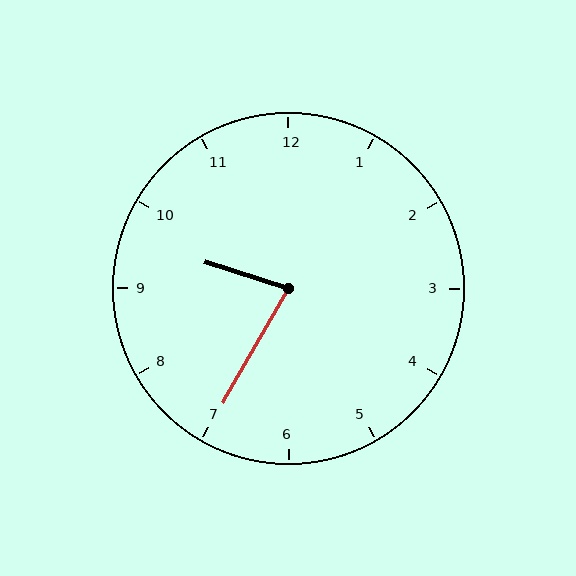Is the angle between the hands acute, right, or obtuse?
It is acute.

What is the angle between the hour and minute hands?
Approximately 78 degrees.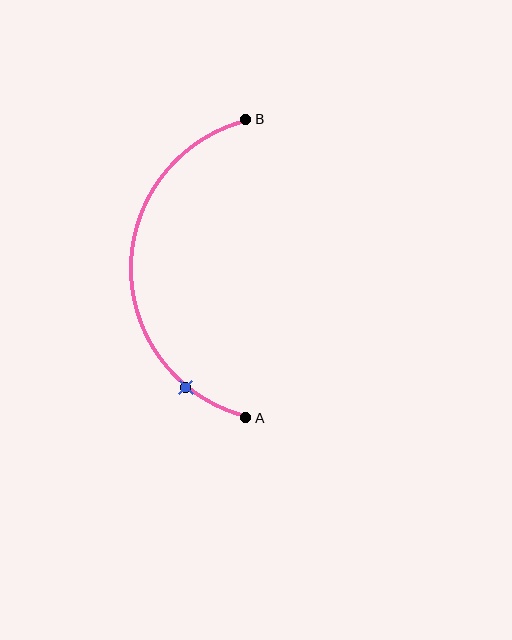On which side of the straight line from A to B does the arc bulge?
The arc bulges to the left of the straight line connecting A and B.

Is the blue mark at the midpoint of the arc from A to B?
No. The blue mark lies on the arc but is closer to endpoint A. The arc midpoint would be at the point on the curve equidistant along the arc from both A and B.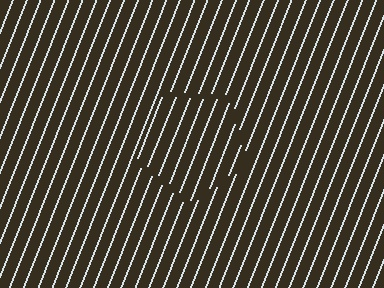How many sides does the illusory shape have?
5 sides — the line-ends trace a pentagon.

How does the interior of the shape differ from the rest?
The interior of the shape contains the same grating, shifted by half a period — the contour is defined by the phase discontinuity where line-ends from the inner and outer gratings abut.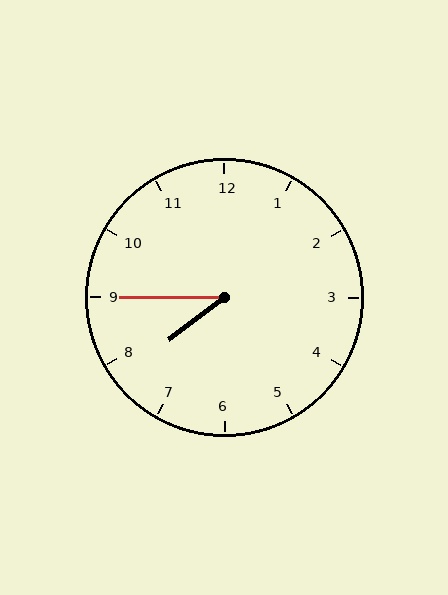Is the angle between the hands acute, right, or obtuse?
It is acute.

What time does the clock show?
7:45.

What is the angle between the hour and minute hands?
Approximately 38 degrees.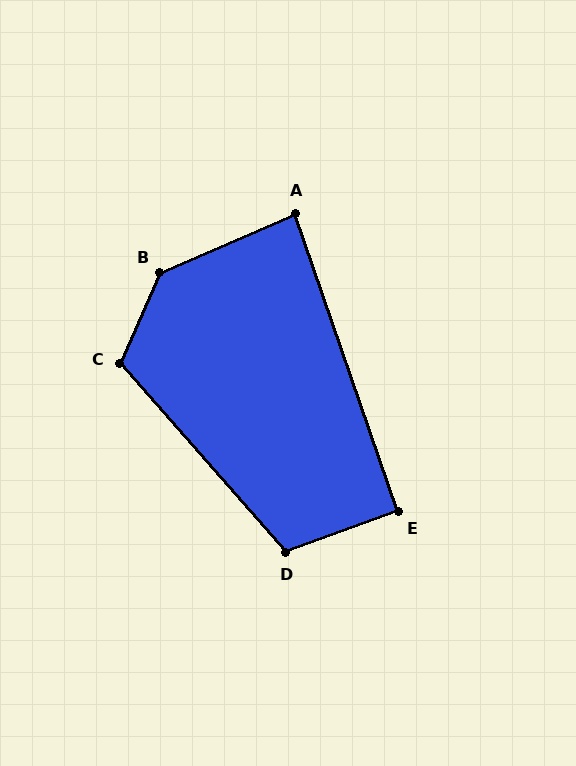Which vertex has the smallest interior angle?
A, at approximately 86 degrees.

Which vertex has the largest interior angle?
B, at approximately 137 degrees.